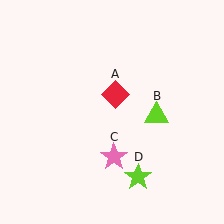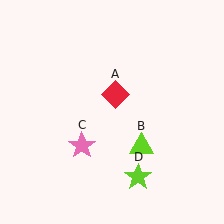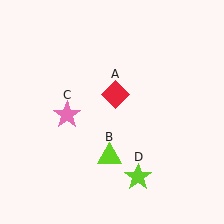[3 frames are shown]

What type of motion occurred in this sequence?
The lime triangle (object B), pink star (object C) rotated clockwise around the center of the scene.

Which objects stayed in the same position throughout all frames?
Red diamond (object A) and lime star (object D) remained stationary.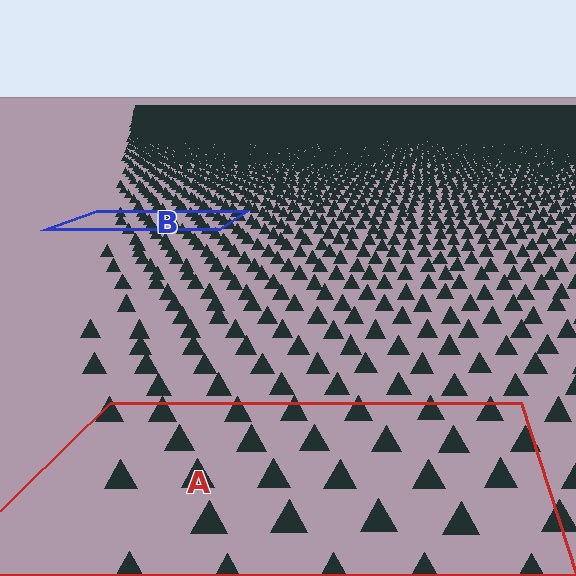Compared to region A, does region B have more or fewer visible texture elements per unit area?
Region B has more texture elements per unit area — they are packed more densely because it is farther away.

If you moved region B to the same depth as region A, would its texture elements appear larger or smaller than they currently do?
They would appear larger. At a closer depth, the same texture elements are projected at a bigger on-screen size.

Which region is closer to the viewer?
Region A is closer. The texture elements there are larger and more spread out.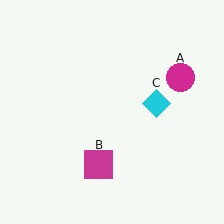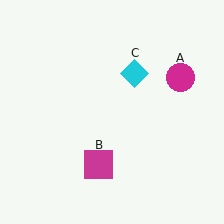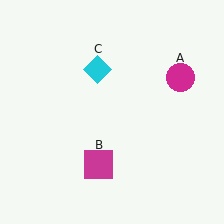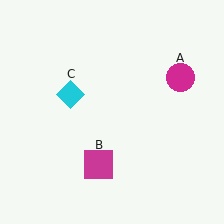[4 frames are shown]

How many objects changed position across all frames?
1 object changed position: cyan diamond (object C).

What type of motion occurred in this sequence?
The cyan diamond (object C) rotated counterclockwise around the center of the scene.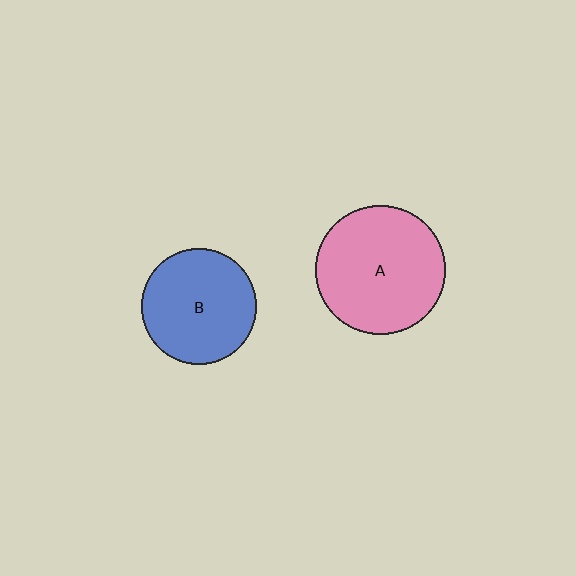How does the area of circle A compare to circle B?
Approximately 1.3 times.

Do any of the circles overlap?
No, none of the circles overlap.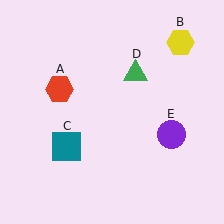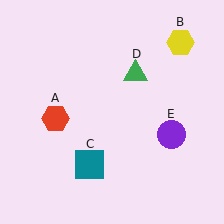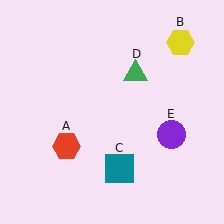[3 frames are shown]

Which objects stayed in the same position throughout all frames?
Yellow hexagon (object B) and green triangle (object D) and purple circle (object E) remained stationary.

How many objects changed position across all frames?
2 objects changed position: red hexagon (object A), teal square (object C).